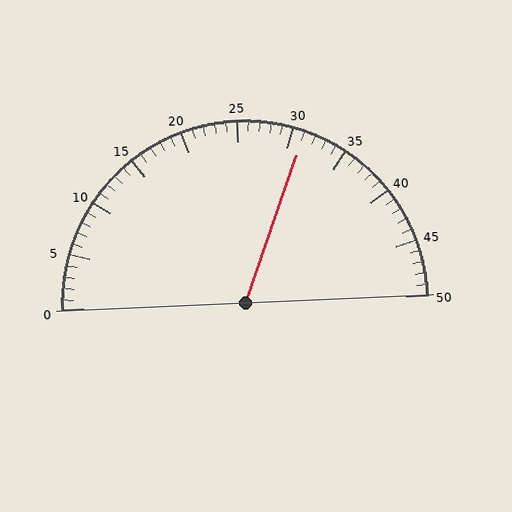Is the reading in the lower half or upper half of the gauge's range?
The reading is in the upper half of the range (0 to 50).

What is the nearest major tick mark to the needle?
The nearest major tick mark is 30.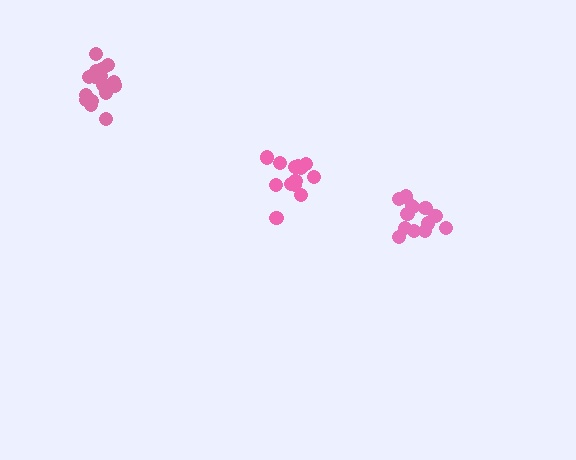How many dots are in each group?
Group 1: 13 dots, Group 2: 17 dots, Group 3: 14 dots (44 total).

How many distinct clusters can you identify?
There are 3 distinct clusters.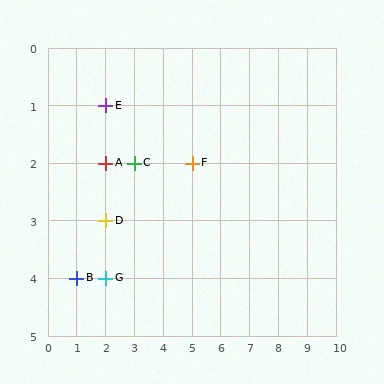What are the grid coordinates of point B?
Point B is at grid coordinates (1, 4).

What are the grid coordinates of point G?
Point G is at grid coordinates (2, 4).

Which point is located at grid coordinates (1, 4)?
Point B is at (1, 4).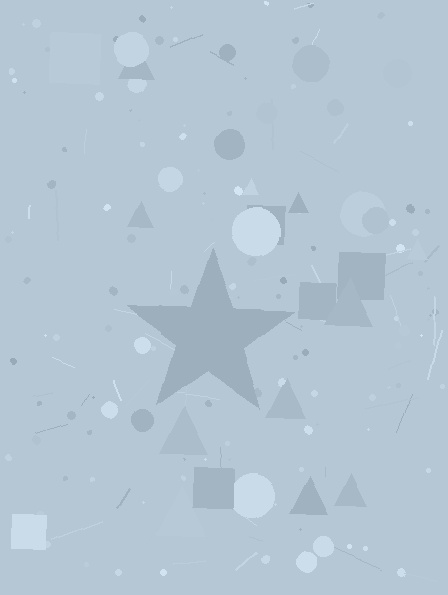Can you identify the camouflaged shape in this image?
The camouflaged shape is a star.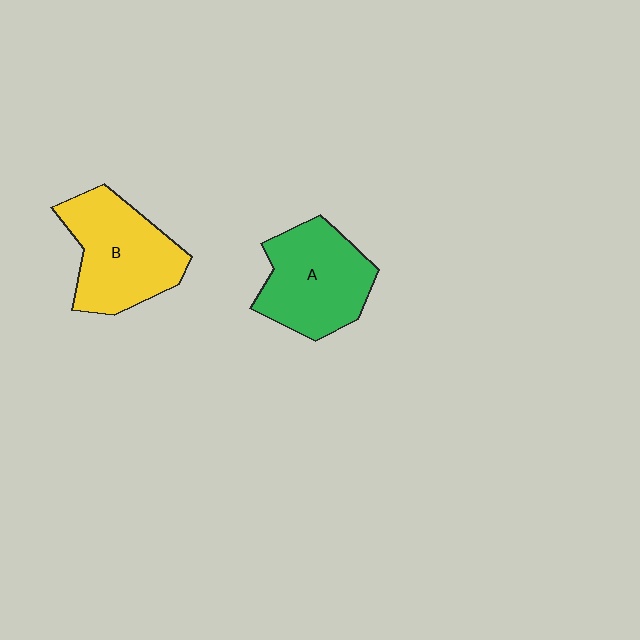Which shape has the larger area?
Shape B (yellow).